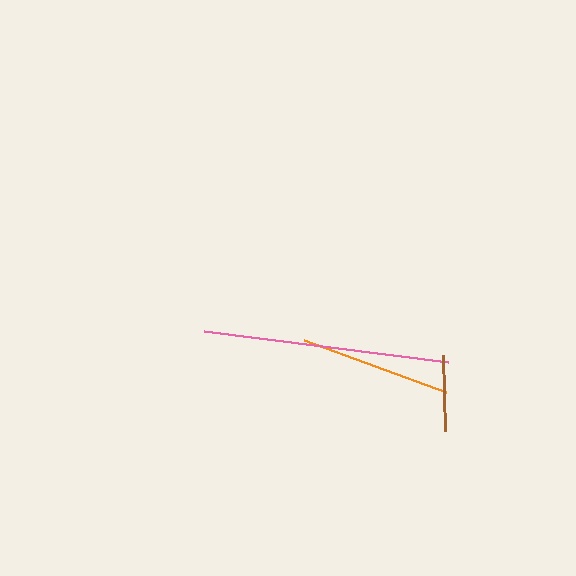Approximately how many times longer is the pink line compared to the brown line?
The pink line is approximately 3.2 times the length of the brown line.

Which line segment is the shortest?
The brown line is the shortest at approximately 77 pixels.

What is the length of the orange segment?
The orange segment is approximately 151 pixels long.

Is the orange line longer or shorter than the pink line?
The pink line is longer than the orange line.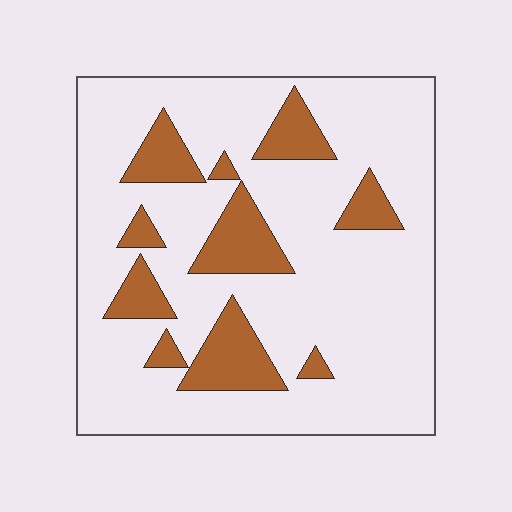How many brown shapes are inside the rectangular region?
10.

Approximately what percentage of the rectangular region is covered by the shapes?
Approximately 20%.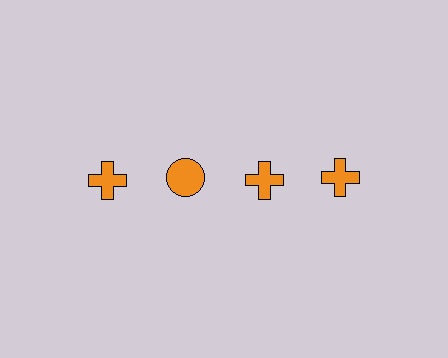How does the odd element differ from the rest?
It has a different shape: circle instead of cross.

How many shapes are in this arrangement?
There are 4 shapes arranged in a grid pattern.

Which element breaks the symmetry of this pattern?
The orange circle in the top row, second from left column breaks the symmetry. All other shapes are orange crosses.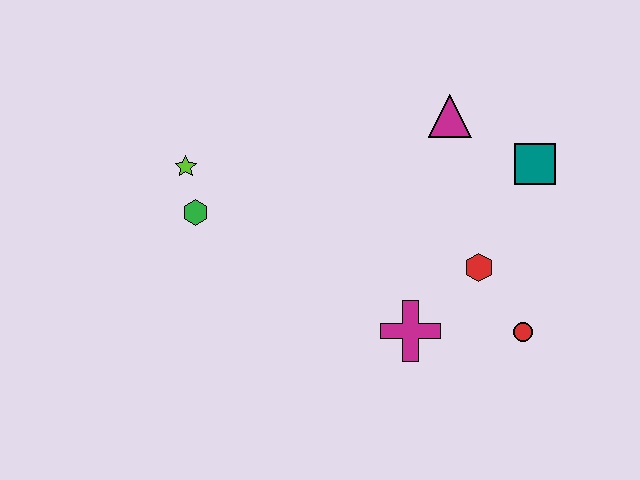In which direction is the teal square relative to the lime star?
The teal square is to the right of the lime star.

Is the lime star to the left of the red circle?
Yes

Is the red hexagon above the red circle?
Yes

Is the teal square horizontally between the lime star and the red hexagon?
No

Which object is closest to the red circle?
The red hexagon is closest to the red circle.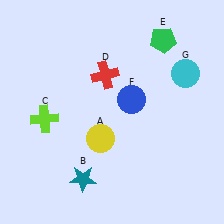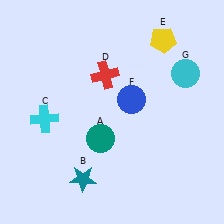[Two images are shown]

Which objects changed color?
A changed from yellow to teal. C changed from lime to cyan. E changed from green to yellow.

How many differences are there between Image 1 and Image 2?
There are 3 differences between the two images.